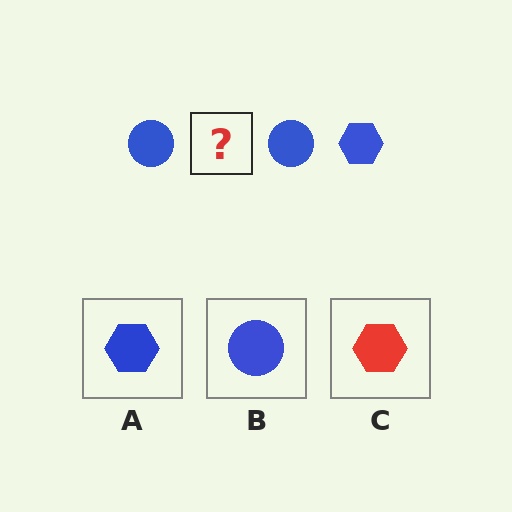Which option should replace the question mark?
Option A.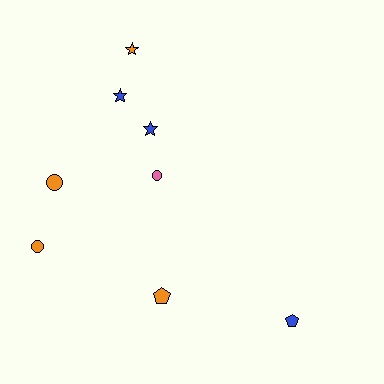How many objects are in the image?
There are 8 objects.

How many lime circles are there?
There are no lime circles.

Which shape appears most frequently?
Circle, with 3 objects.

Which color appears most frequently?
Orange, with 4 objects.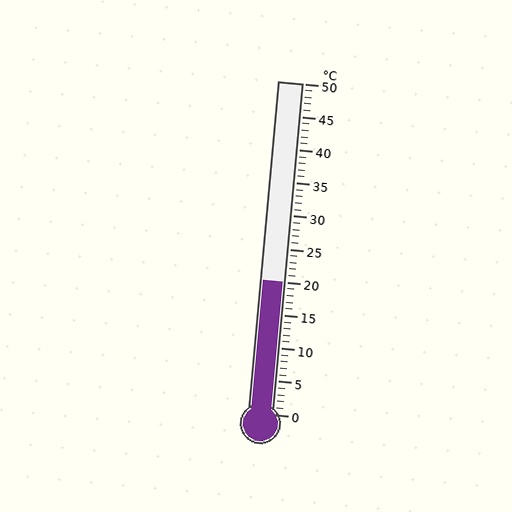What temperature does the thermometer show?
The thermometer shows approximately 20°C.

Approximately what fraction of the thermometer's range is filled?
The thermometer is filled to approximately 40% of its range.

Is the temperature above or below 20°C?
The temperature is at 20°C.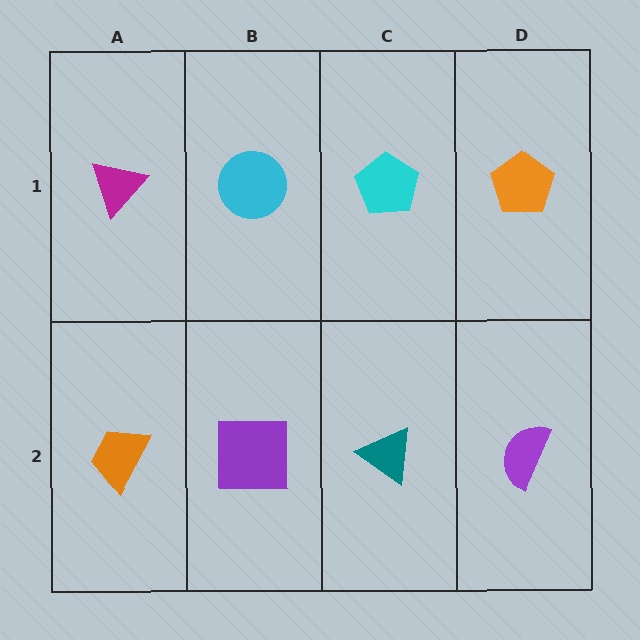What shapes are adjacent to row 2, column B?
A cyan circle (row 1, column B), an orange trapezoid (row 2, column A), a teal triangle (row 2, column C).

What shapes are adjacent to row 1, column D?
A purple semicircle (row 2, column D), a cyan pentagon (row 1, column C).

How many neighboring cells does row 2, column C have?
3.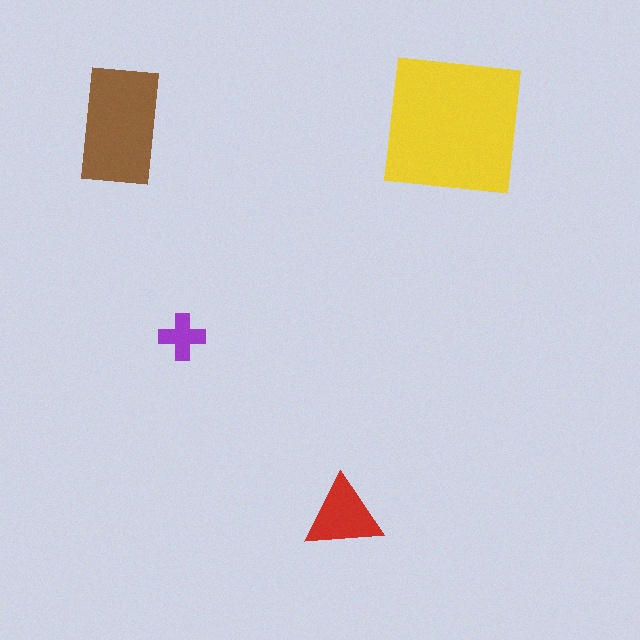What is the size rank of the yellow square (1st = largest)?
1st.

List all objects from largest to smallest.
The yellow square, the brown rectangle, the red triangle, the purple cross.